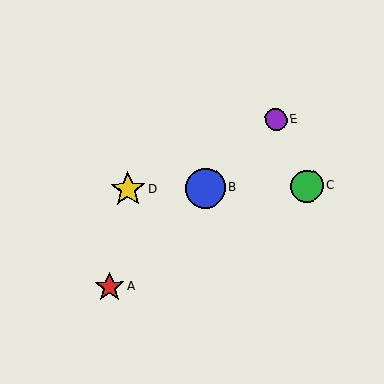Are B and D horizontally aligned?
Yes, both are at y≈188.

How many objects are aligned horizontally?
3 objects (B, C, D) are aligned horizontally.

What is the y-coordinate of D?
Object D is at y≈189.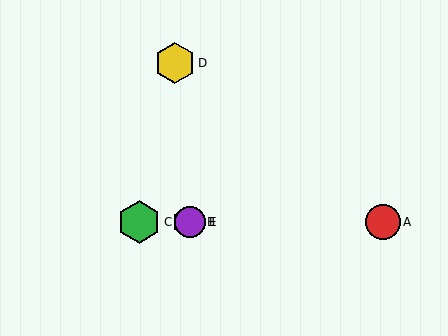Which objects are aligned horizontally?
Objects A, B, C, E are aligned horizontally.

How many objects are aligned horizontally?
4 objects (A, B, C, E) are aligned horizontally.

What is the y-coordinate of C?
Object C is at y≈222.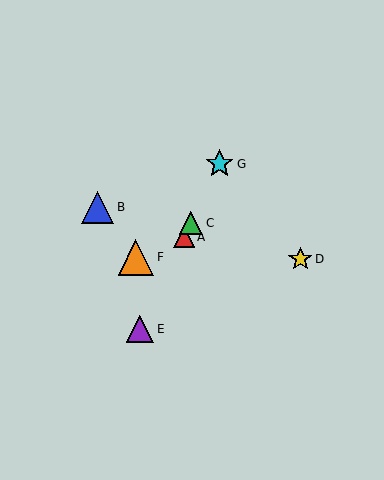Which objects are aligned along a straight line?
Objects A, C, E, G are aligned along a straight line.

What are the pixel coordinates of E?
Object E is at (140, 329).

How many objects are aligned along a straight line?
4 objects (A, C, E, G) are aligned along a straight line.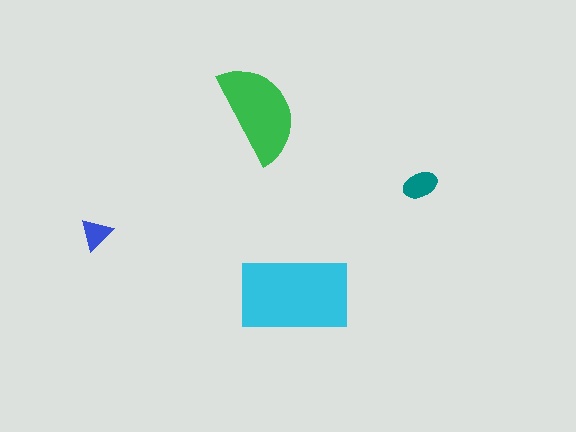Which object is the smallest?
The blue triangle.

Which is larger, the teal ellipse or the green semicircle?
The green semicircle.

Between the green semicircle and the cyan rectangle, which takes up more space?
The cyan rectangle.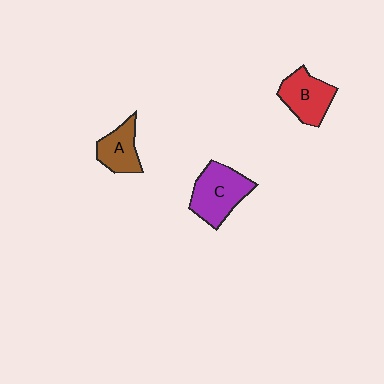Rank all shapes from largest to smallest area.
From largest to smallest: C (purple), B (red), A (brown).